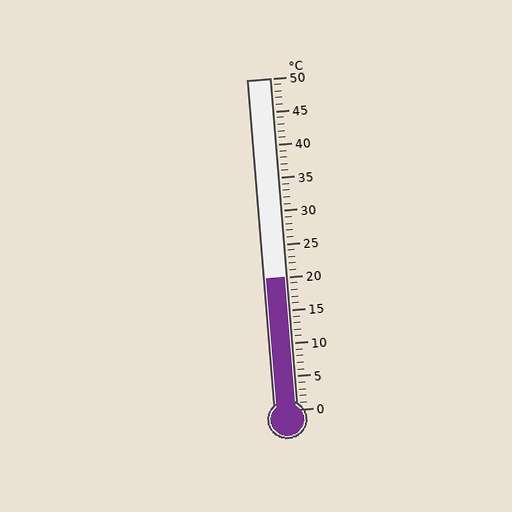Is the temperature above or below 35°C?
The temperature is below 35°C.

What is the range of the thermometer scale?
The thermometer scale ranges from 0°C to 50°C.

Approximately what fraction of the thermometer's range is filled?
The thermometer is filled to approximately 40% of its range.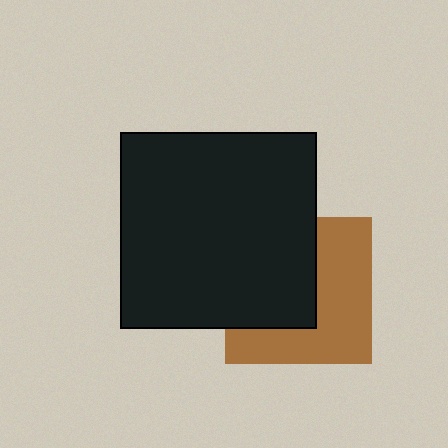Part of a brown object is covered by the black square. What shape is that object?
It is a square.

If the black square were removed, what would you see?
You would see the complete brown square.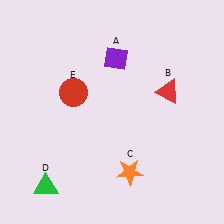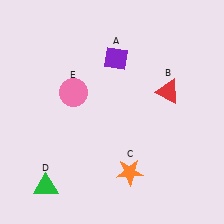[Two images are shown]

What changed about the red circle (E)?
In Image 1, E is red. In Image 2, it changed to pink.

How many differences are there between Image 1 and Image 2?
There is 1 difference between the two images.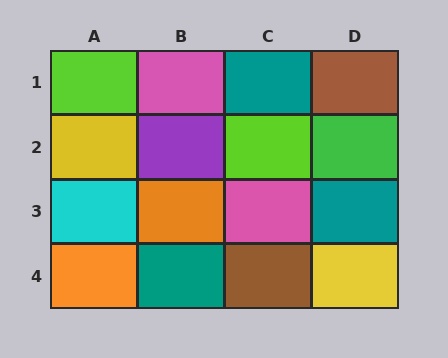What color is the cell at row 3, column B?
Orange.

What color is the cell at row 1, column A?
Lime.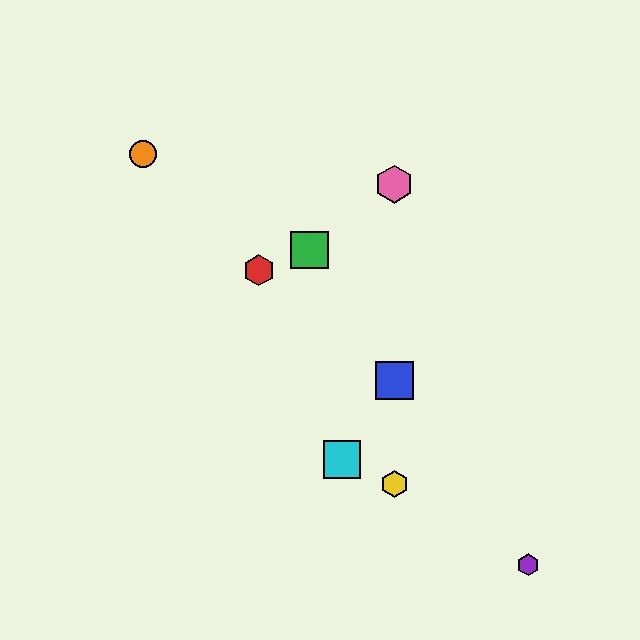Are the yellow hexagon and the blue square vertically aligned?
Yes, both are at x≈394.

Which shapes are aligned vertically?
The blue square, the yellow hexagon, the pink hexagon are aligned vertically.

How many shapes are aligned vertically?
3 shapes (the blue square, the yellow hexagon, the pink hexagon) are aligned vertically.